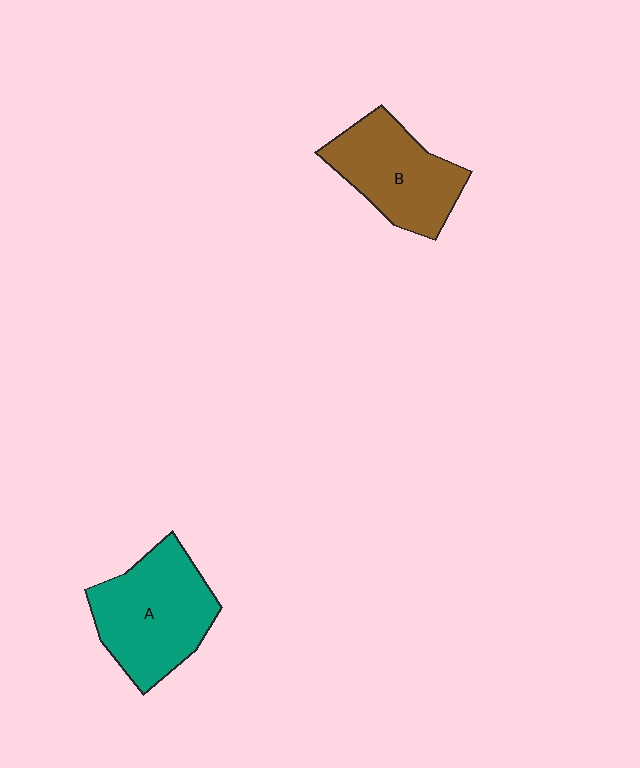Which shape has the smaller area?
Shape B (brown).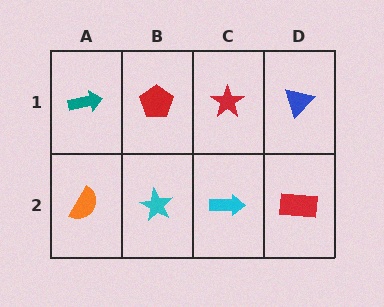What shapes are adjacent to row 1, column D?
A red rectangle (row 2, column D), a red star (row 1, column C).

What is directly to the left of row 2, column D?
A cyan arrow.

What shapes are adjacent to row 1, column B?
A cyan star (row 2, column B), a teal arrow (row 1, column A), a red star (row 1, column C).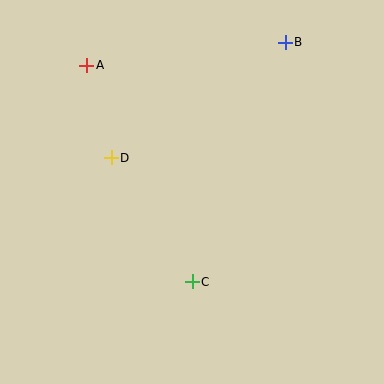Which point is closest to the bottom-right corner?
Point C is closest to the bottom-right corner.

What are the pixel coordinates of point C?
Point C is at (192, 282).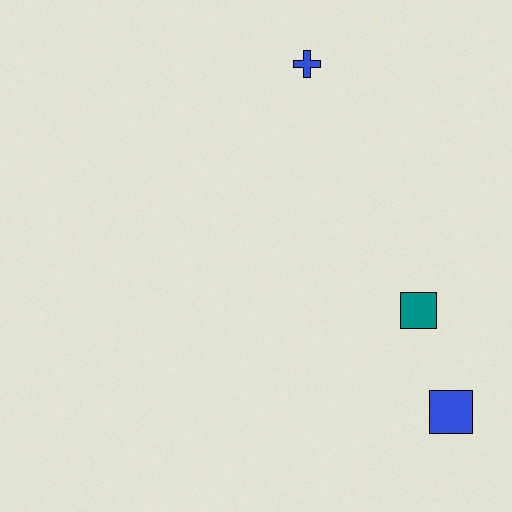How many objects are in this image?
There are 3 objects.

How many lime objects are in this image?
There are no lime objects.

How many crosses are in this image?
There is 1 cross.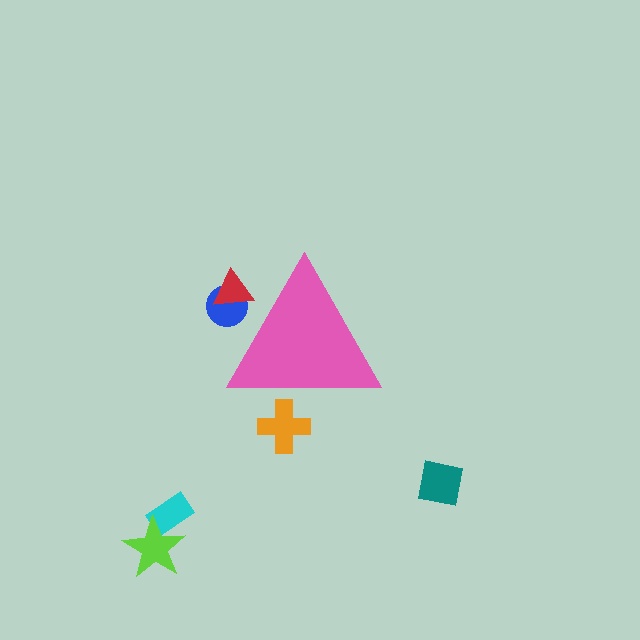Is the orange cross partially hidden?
Yes, the orange cross is partially hidden behind the pink triangle.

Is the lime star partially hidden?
No, the lime star is fully visible.